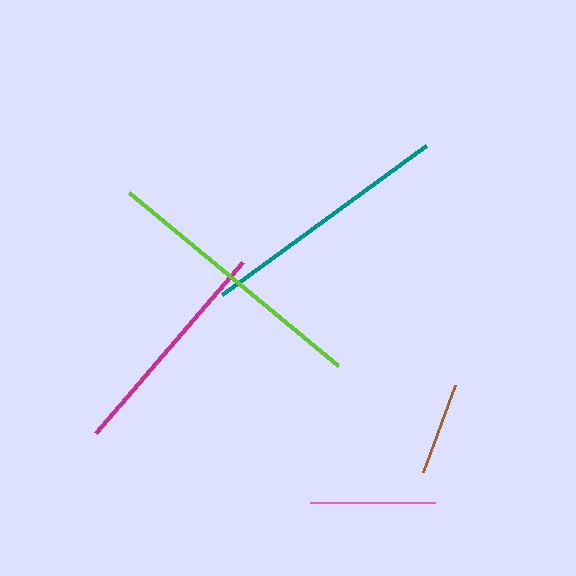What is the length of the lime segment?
The lime segment is approximately 272 pixels long.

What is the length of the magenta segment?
The magenta segment is approximately 225 pixels long.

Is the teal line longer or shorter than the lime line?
The lime line is longer than the teal line.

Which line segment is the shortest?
The brown line is the shortest at approximately 93 pixels.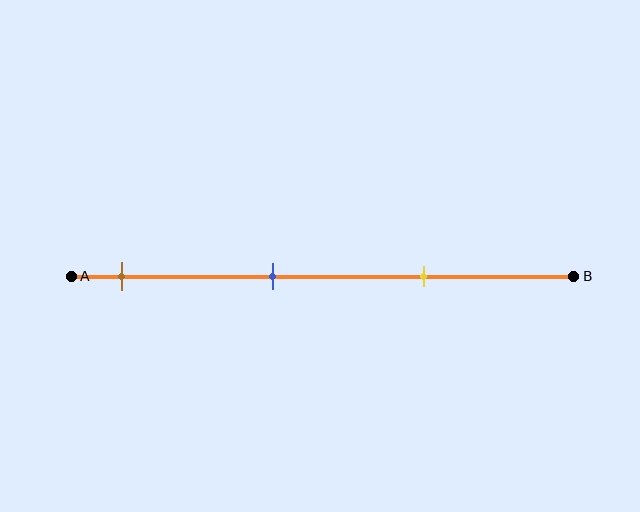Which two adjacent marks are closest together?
The blue and yellow marks are the closest adjacent pair.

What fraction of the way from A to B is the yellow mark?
The yellow mark is approximately 70% (0.7) of the way from A to B.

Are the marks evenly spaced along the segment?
Yes, the marks are approximately evenly spaced.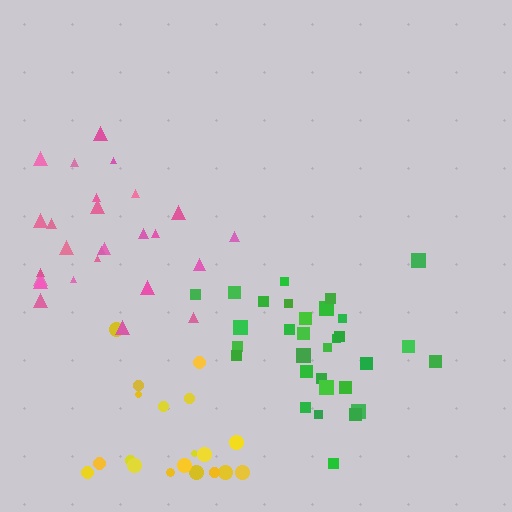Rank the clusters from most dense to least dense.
green, pink, yellow.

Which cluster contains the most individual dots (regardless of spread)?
Green (31).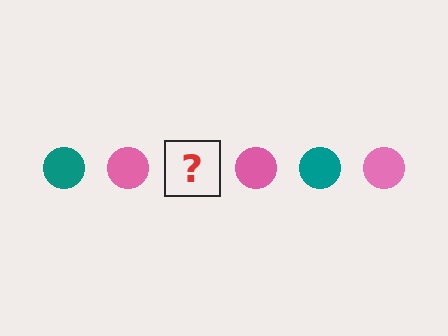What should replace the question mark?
The question mark should be replaced with a teal circle.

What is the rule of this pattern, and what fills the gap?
The rule is that the pattern cycles through teal, pink circles. The gap should be filled with a teal circle.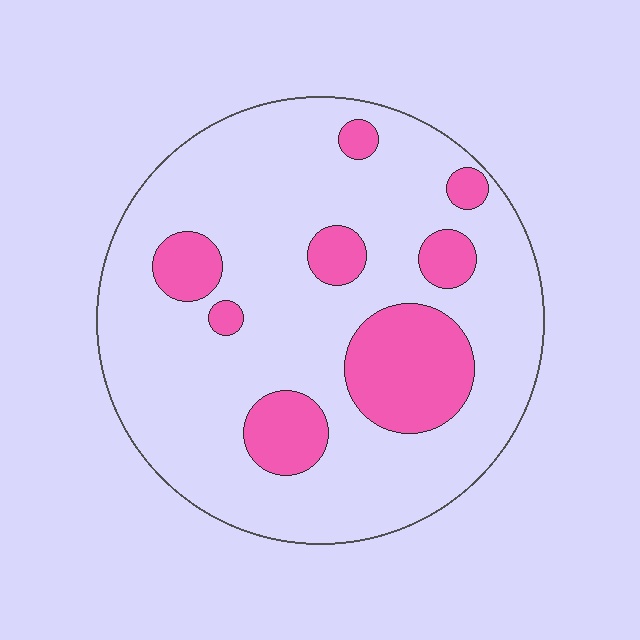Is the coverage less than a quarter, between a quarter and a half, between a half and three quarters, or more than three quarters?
Less than a quarter.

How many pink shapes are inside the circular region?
8.